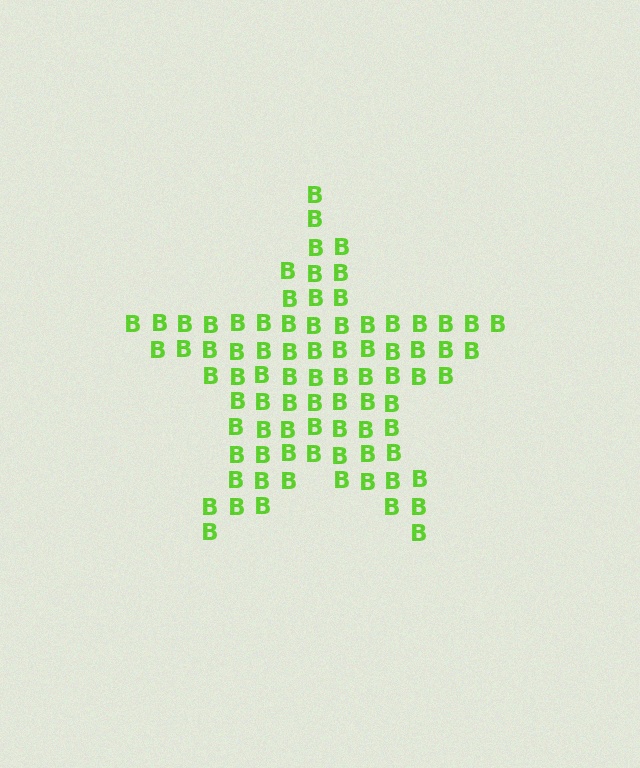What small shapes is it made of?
It is made of small letter B's.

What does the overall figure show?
The overall figure shows a star.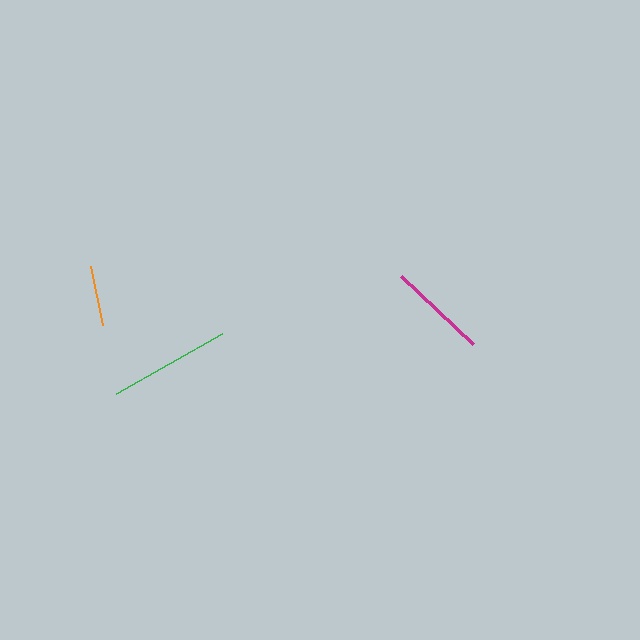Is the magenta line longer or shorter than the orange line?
The magenta line is longer than the orange line.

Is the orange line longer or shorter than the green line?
The green line is longer than the orange line.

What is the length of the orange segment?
The orange segment is approximately 61 pixels long.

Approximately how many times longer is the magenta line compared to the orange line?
The magenta line is approximately 1.6 times the length of the orange line.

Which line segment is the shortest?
The orange line is the shortest at approximately 61 pixels.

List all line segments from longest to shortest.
From longest to shortest: green, magenta, orange.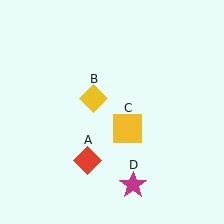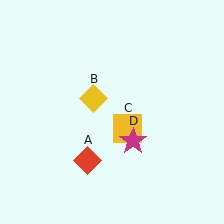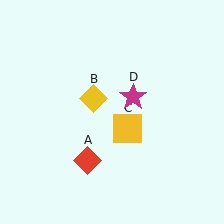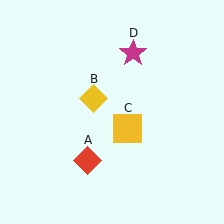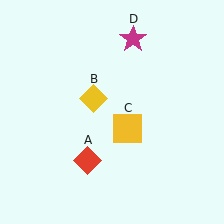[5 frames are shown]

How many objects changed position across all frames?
1 object changed position: magenta star (object D).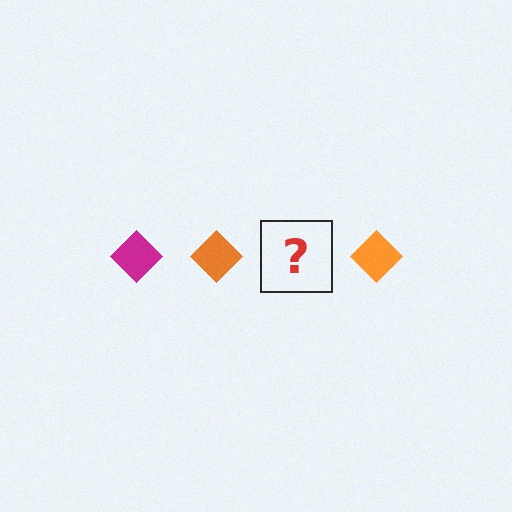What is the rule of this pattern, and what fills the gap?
The rule is that the pattern cycles through magenta, orange diamonds. The gap should be filled with a magenta diamond.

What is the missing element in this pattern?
The missing element is a magenta diamond.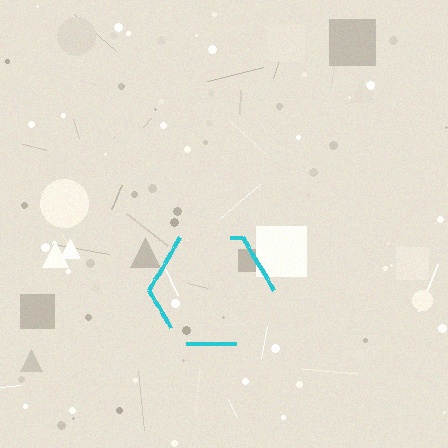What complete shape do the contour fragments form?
The contour fragments form a hexagon.